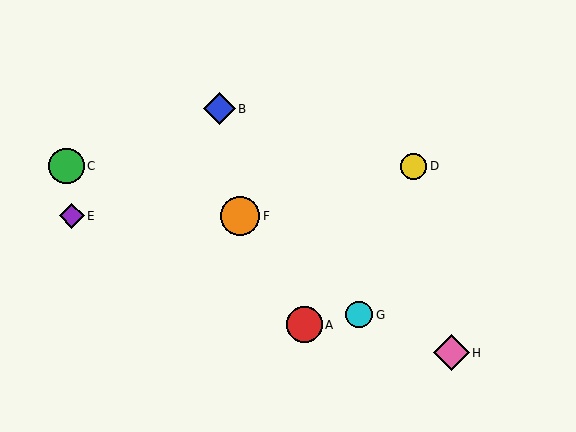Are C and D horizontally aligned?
Yes, both are at y≈166.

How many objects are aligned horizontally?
2 objects (C, D) are aligned horizontally.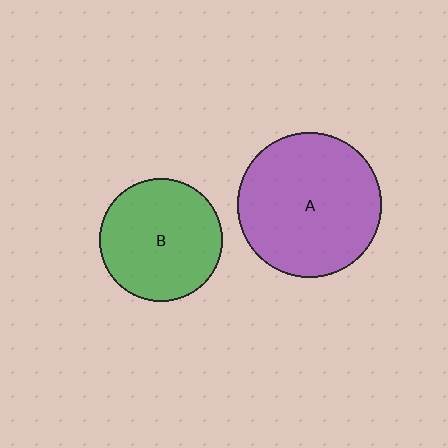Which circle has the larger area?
Circle A (purple).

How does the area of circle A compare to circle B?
Approximately 1.4 times.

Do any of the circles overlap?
No, none of the circles overlap.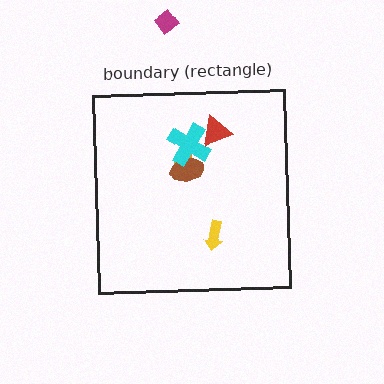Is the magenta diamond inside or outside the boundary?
Outside.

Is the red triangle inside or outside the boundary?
Inside.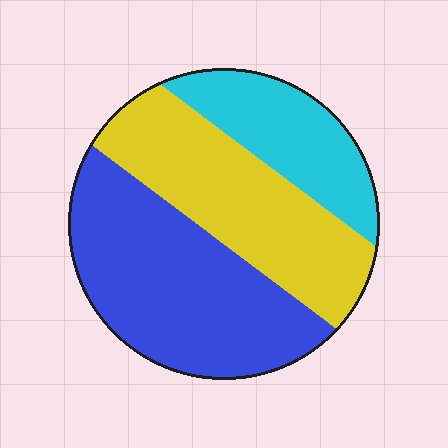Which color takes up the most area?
Blue, at roughly 45%.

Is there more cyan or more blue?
Blue.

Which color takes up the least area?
Cyan, at roughly 20%.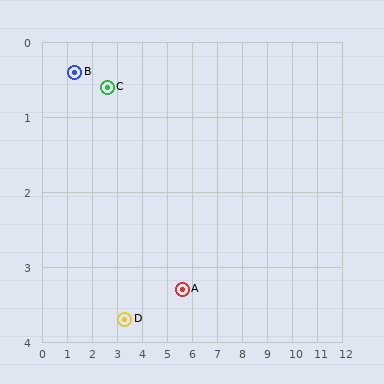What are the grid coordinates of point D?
Point D is at approximately (3.3, 3.7).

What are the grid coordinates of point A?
Point A is at approximately (5.6, 3.3).